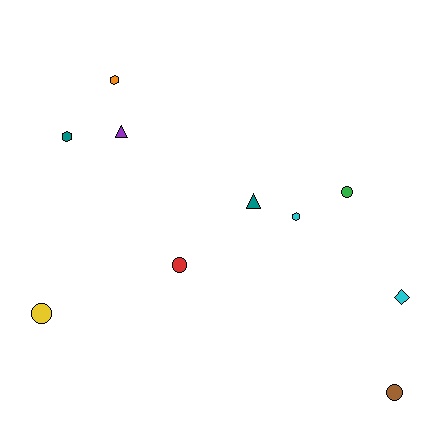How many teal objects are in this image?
There are 2 teal objects.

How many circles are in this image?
There are 4 circles.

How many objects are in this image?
There are 10 objects.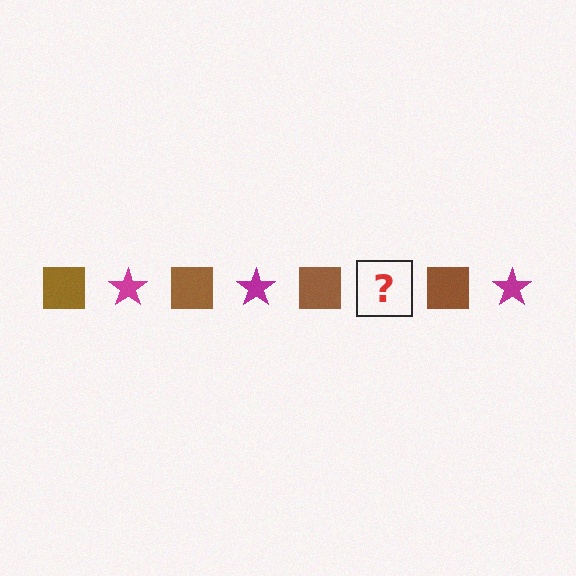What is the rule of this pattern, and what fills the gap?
The rule is that the pattern alternates between brown square and magenta star. The gap should be filled with a magenta star.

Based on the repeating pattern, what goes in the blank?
The blank should be a magenta star.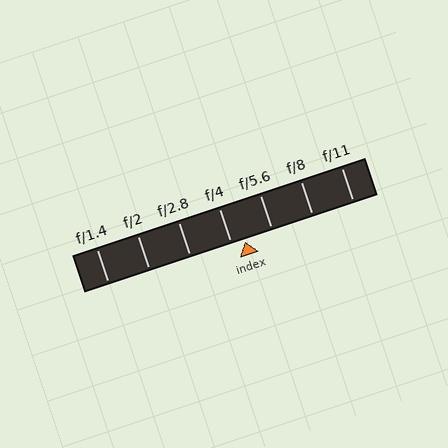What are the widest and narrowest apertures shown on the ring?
The widest aperture shown is f/1.4 and the narrowest is f/11.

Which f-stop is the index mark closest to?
The index mark is closest to f/4.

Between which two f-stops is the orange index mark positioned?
The index mark is between f/4 and f/5.6.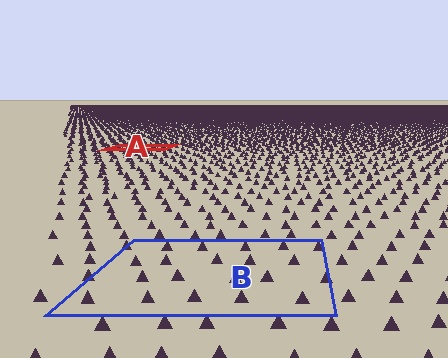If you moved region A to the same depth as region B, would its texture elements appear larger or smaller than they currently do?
They would appear larger. At a closer depth, the same texture elements are projected at a bigger on-screen size.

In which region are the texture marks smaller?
The texture marks are smaller in region A, because it is farther away.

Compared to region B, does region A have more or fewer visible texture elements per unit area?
Region A has more texture elements per unit area — they are packed more densely because it is farther away.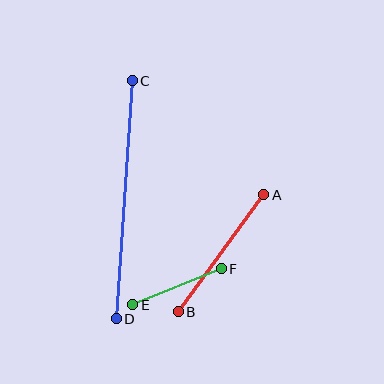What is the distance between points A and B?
The distance is approximately 145 pixels.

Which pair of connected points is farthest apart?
Points C and D are farthest apart.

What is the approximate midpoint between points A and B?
The midpoint is at approximately (221, 253) pixels.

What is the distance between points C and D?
The distance is approximately 239 pixels.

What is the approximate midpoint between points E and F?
The midpoint is at approximately (177, 287) pixels.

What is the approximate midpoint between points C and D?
The midpoint is at approximately (124, 200) pixels.